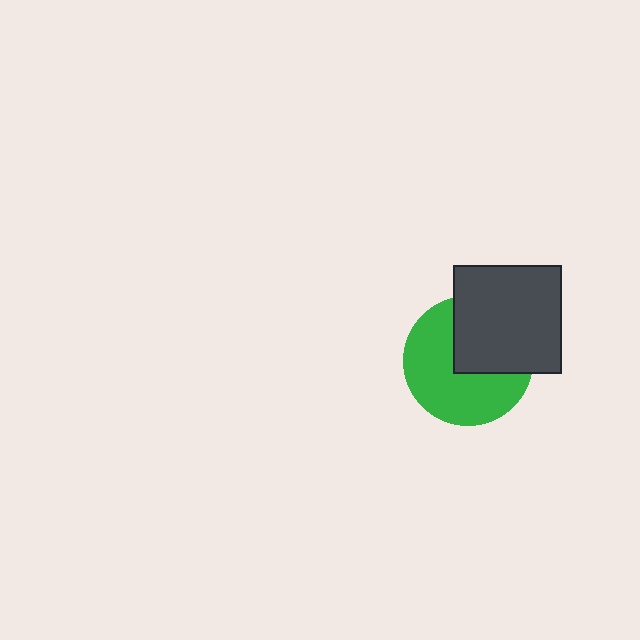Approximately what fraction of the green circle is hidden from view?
Roughly 40% of the green circle is hidden behind the dark gray square.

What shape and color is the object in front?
The object in front is a dark gray square.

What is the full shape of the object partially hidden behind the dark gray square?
The partially hidden object is a green circle.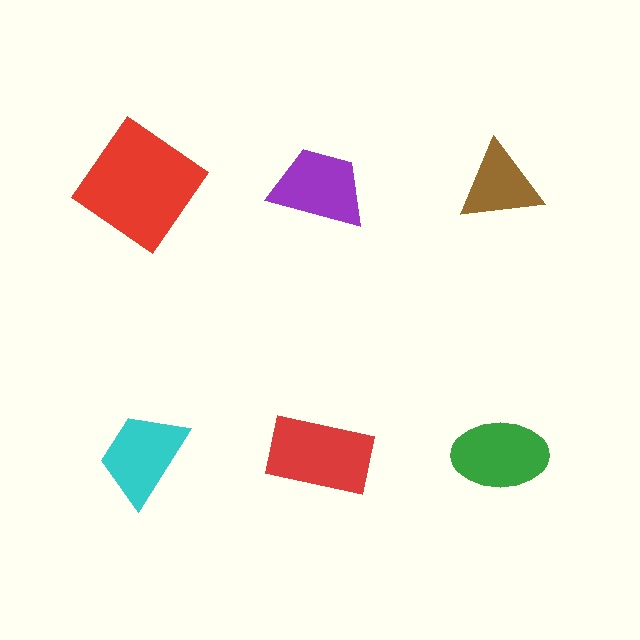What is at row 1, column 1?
A red diamond.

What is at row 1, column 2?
A purple trapezoid.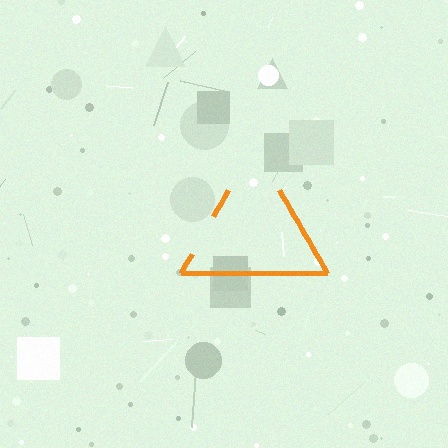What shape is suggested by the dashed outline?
The dashed outline suggests a triangle.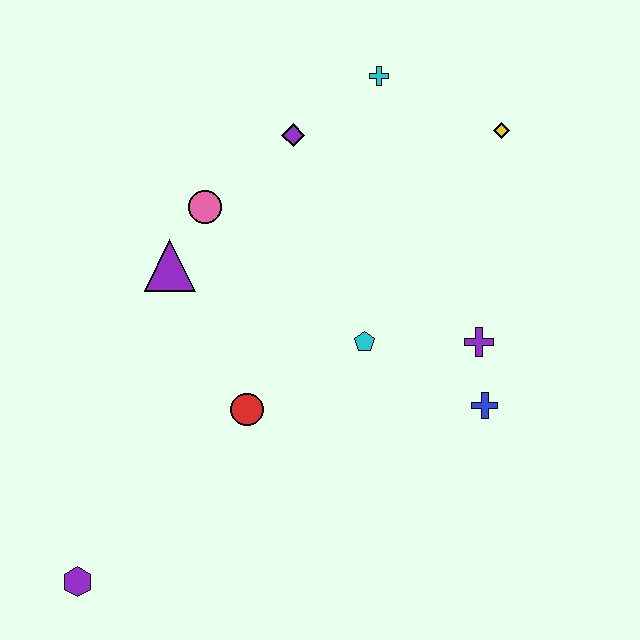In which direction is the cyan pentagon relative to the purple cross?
The cyan pentagon is to the left of the purple cross.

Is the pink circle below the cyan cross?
Yes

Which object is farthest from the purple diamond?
The purple hexagon is farthest from the purple diamond.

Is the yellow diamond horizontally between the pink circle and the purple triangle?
No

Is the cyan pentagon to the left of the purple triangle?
No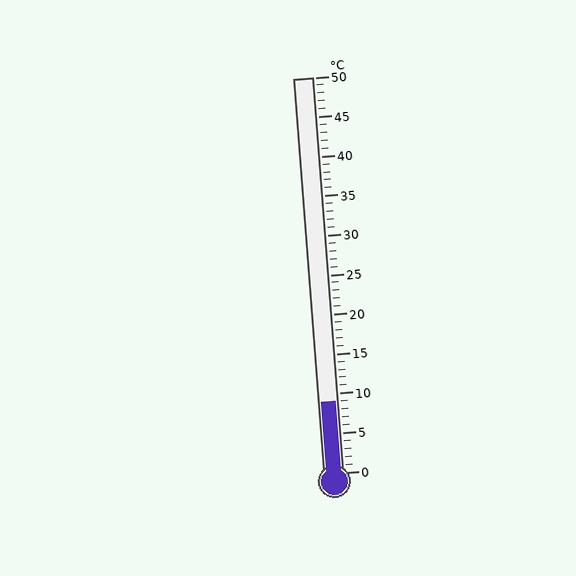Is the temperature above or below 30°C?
The temperature is below 30°C.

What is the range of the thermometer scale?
The thermometer scale ranges from 0°C to 50°C.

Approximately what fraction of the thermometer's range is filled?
The thermometer is filled to approximately 20% of its range.